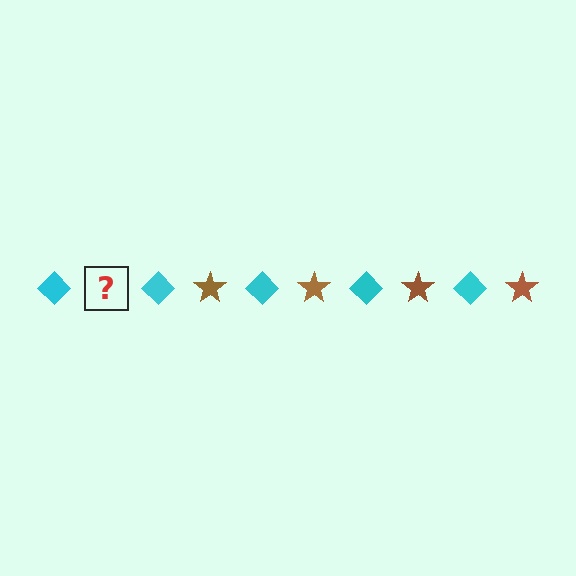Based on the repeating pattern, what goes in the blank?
The blank should be a brown star.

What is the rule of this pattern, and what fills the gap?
The rule is that the pattern alternates between cyan diamond and brown star. The gap should be filled with a brown star.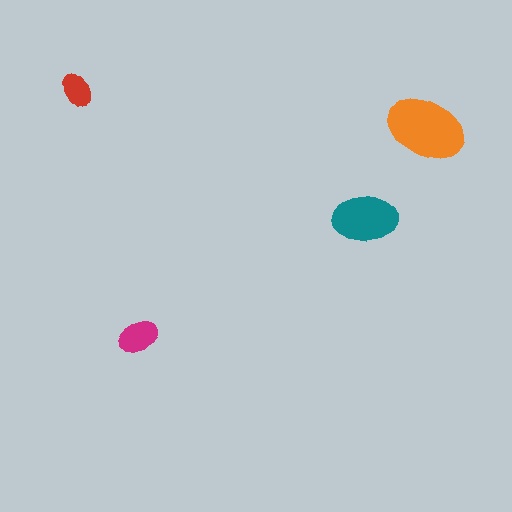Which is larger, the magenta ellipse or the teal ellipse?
The teal one.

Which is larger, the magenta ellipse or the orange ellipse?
The orange one.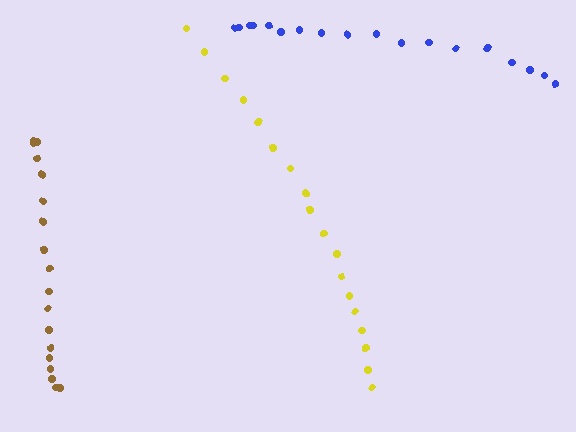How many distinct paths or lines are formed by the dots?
There are 3 distinct paths.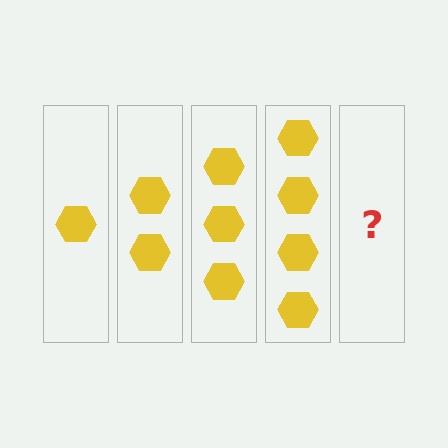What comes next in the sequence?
The next element should be 5 hexagons.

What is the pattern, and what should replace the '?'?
The pattern is that each step adds one more hexagon. The '?' should be 5 hexagons.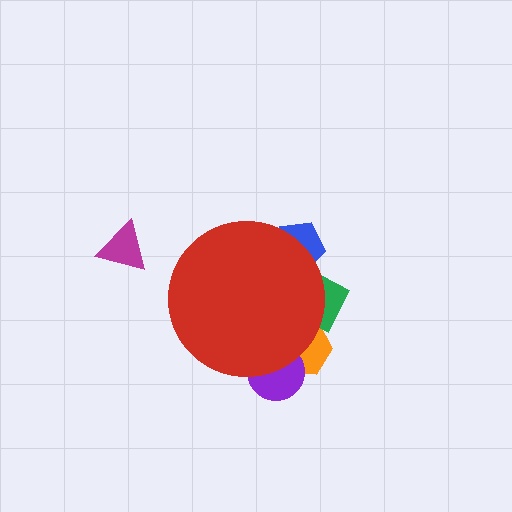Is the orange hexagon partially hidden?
Yes, the orange hexagon is partially hidden behind the red circle.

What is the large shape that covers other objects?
A red circle.